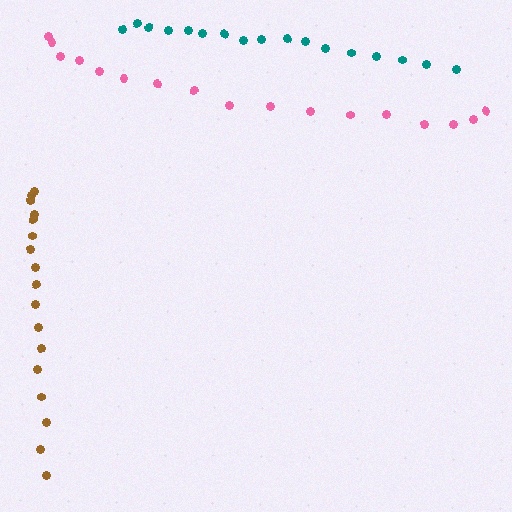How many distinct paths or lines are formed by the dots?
There are 3 distinct paths.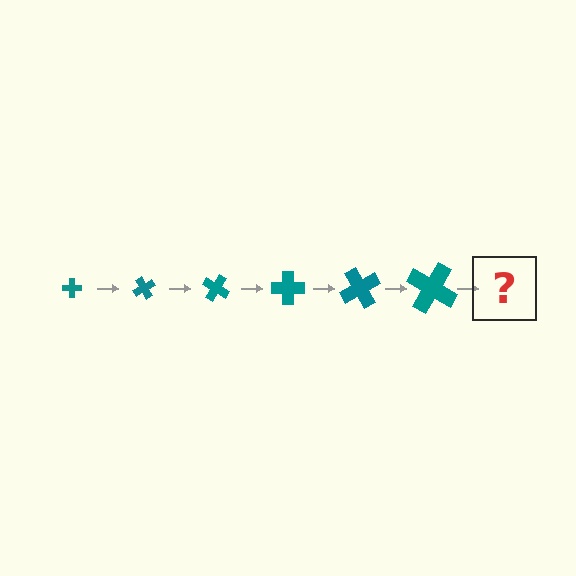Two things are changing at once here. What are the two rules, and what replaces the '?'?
The two rules are that the cross grows larger each step and it rotates 60 degrees each step. The '?' should be a cross, larger than the previous one and rotated 360 degrees from the start.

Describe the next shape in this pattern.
It should be a cross, larger than the previous one and rotated 360 degrees from the start.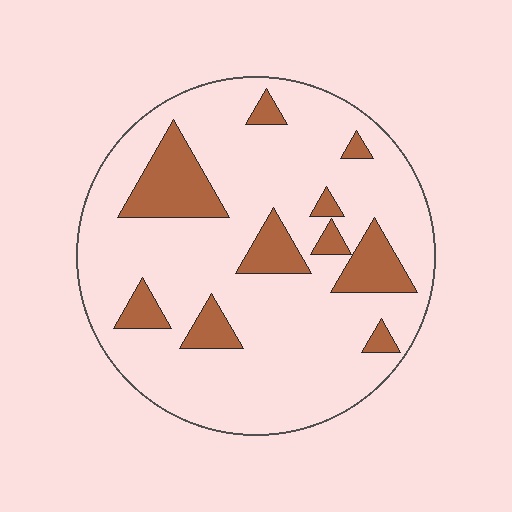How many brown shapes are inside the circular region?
10.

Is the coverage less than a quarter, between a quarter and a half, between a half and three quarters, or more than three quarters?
Less than a quarter.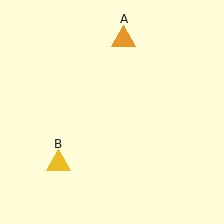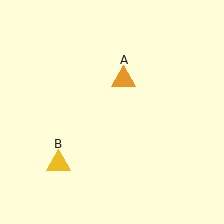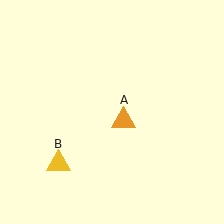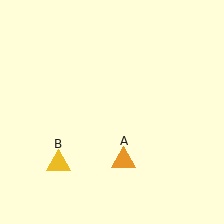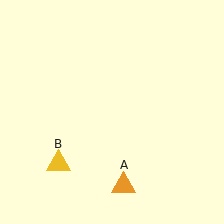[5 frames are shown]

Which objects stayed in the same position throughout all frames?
Yellow triangle (object B) remained stationary.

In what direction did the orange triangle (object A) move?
The orange triangle (object A) moved down.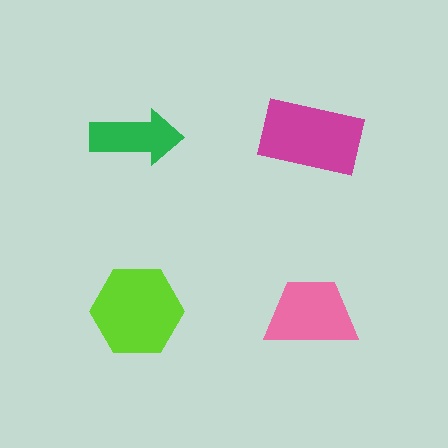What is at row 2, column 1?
A lime hexagon.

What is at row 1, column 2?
A magenta rectangle.